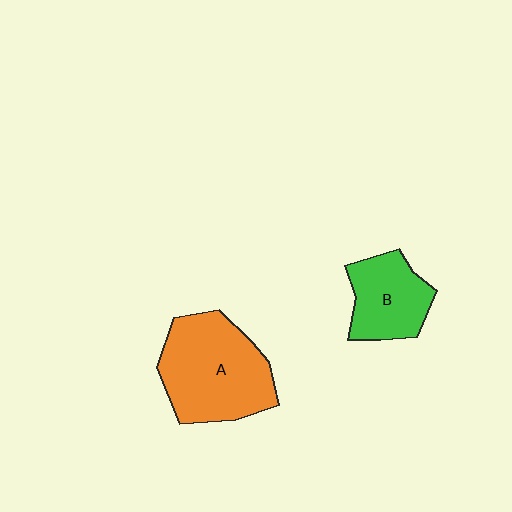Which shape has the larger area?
Shape A (orange).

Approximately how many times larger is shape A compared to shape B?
Approximately 1.7 times.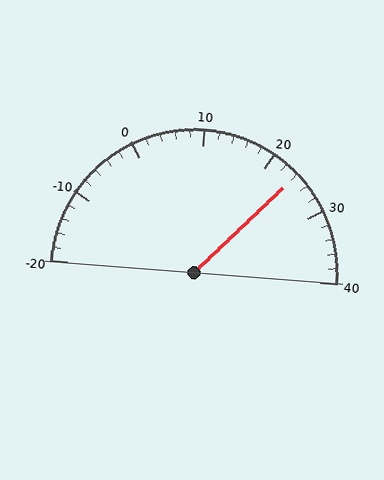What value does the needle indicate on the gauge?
The needle indicates approximately 24.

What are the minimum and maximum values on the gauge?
The gauge ranges from -20 to 40.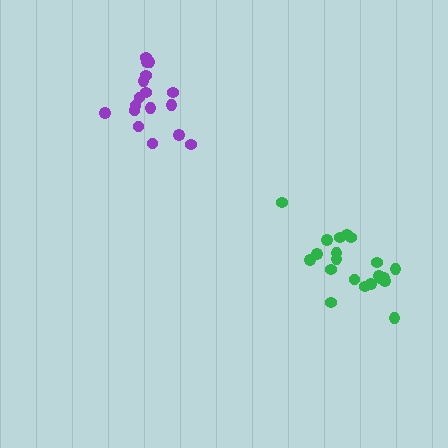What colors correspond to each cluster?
The clusters are colored: purple, green.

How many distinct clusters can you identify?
There are 2 distinct clusters.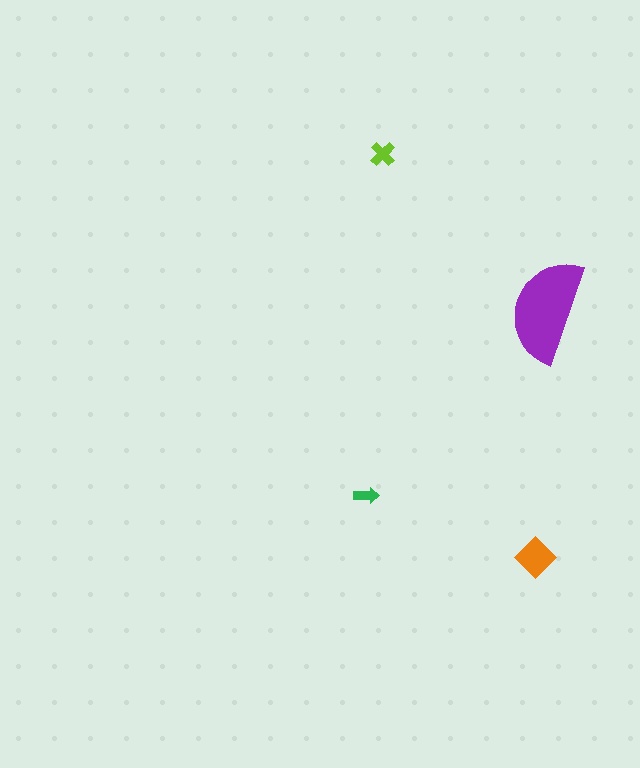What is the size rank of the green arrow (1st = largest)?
4th.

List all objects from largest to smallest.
The purple semicircle, the orange diamond, the lime cross, the green arrow.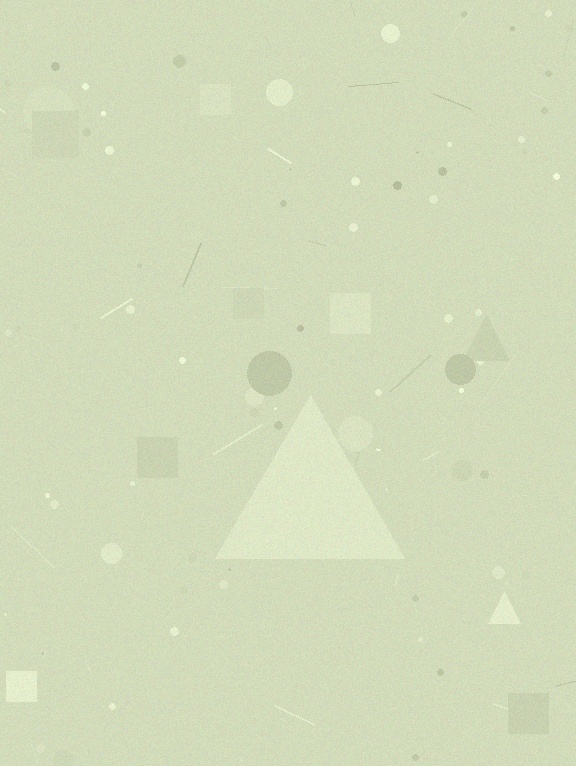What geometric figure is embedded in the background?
A triangle is embedded in the background.